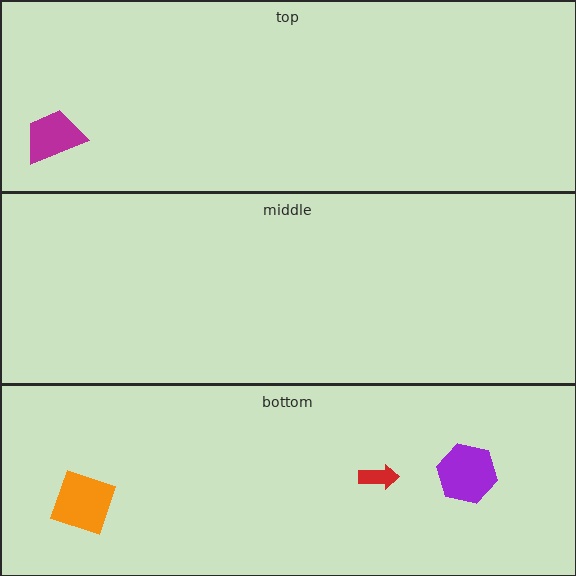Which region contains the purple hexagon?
The bottom region.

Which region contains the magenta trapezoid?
The top region.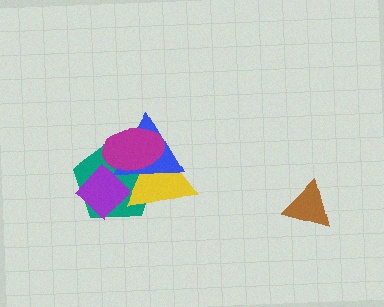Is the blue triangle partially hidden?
Yes, it is partially covered by another shape.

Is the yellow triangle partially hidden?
Yes, it is partially covered by another shape.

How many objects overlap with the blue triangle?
4 objects overlap with the blue triangle.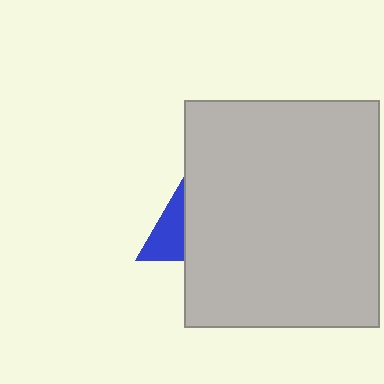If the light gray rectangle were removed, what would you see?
You would see the complete blue triangle.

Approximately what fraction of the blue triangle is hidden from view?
Roughly 65% of the blue triangle is hidden behind the light gray rectangle.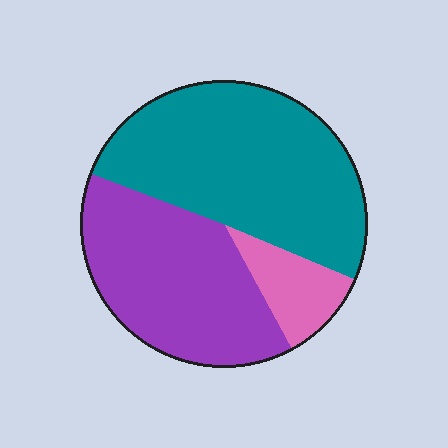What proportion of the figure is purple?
Purple takes up about three eighths (3/8) of the figure.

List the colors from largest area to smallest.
From largest to smallest: teal, purple, pink.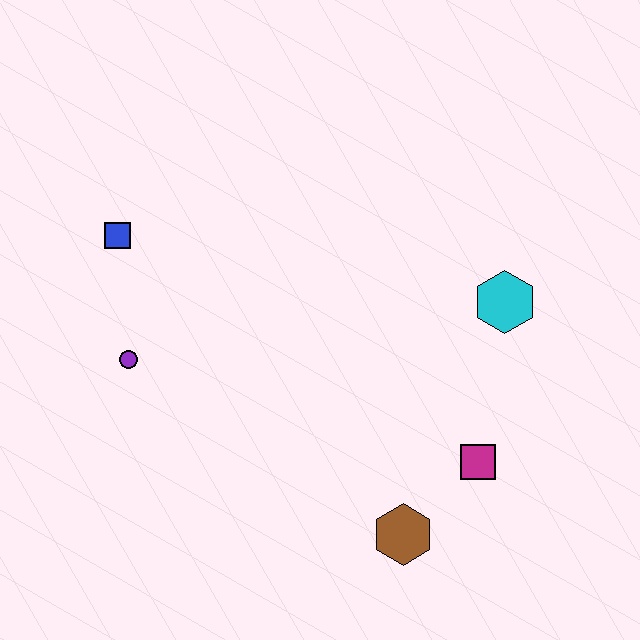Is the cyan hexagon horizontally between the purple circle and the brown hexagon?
No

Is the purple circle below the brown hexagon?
No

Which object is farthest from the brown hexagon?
The blue square is farthest from the brown hexagon.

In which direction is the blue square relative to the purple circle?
The blue square is above the purple circle.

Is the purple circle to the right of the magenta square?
No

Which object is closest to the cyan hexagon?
The magenta square is closest to the cyan hexagon.